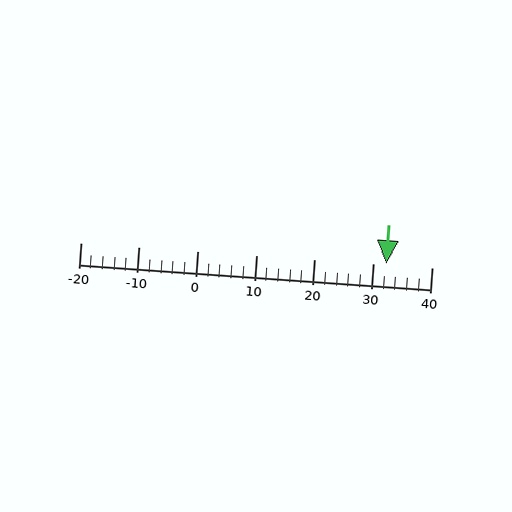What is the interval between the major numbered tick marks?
The major tick marks are spaced 10 units apart.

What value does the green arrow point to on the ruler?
The green arrow points to approximately 32.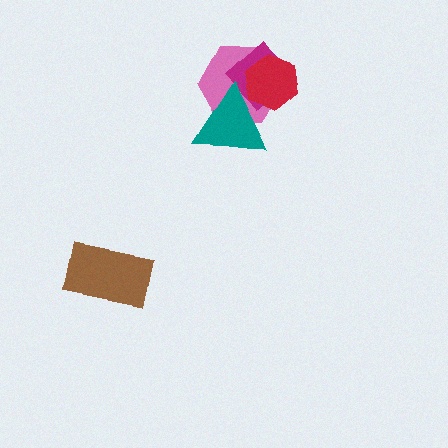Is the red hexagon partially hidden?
Yes, it is partially covered by another shape.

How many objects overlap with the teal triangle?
3 objects overlap with the teal triangle.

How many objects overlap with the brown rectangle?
0 objects overlap with the brown rectangle.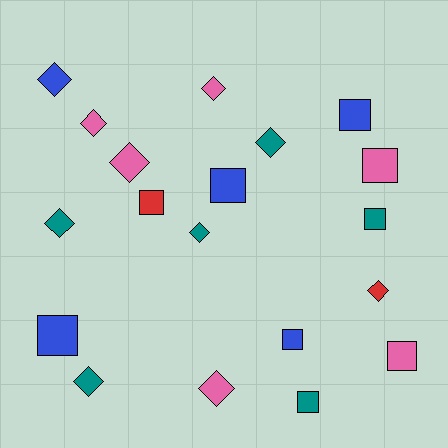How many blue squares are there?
There are 4 blue squares.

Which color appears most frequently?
Pink, with 6 objects.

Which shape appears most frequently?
Diamond, with 10 objects.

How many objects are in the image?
There are 19 objects.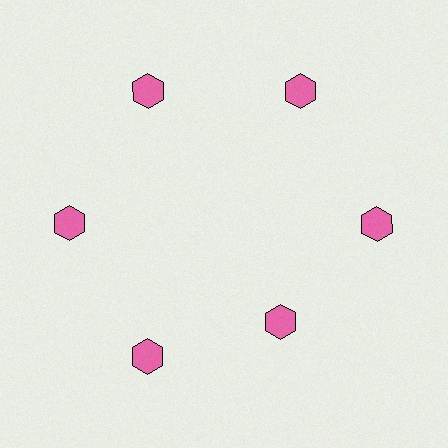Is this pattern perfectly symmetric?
No. The 6 pink hexagons are arranged in a ring, but one element near the 5 o'clock position is pulled inward toward the center, breaking the 6-fold rotational symmetry.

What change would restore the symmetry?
The symmetry would be restored by moving it outward, back onto the ring so that all 6 hexagons sit at equal angles and equal distance from the center.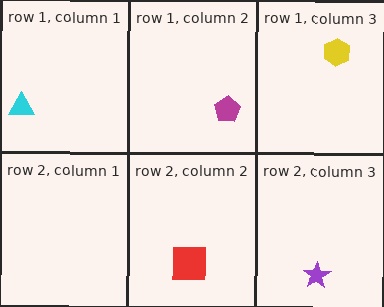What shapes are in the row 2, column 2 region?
The red square.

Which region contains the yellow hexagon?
The row 1, column 3 region.